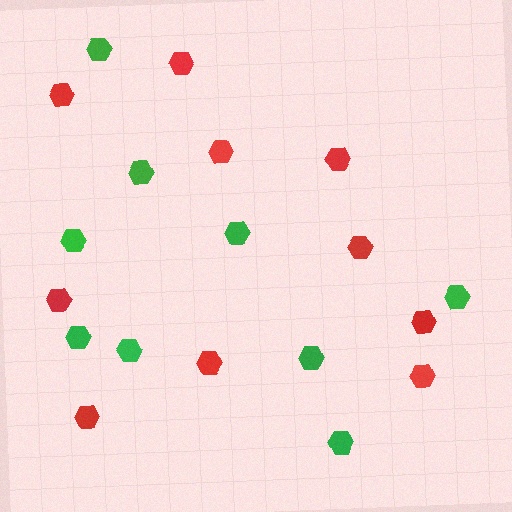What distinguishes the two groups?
There are 2 groups: one group of green hexagons (9) and one group of red hexagons (10).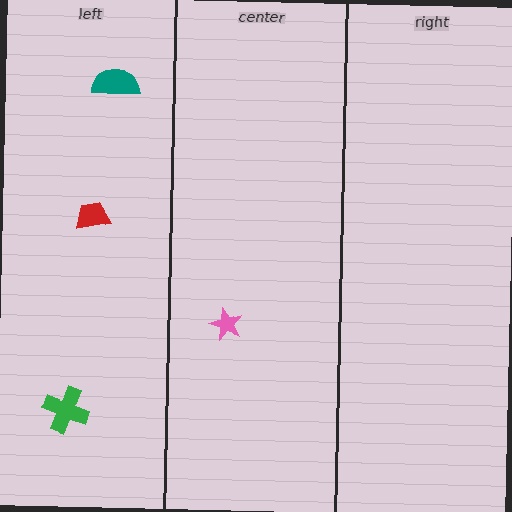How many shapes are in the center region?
1.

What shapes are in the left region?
The green cross, the red trapezoid, the teal semicircle.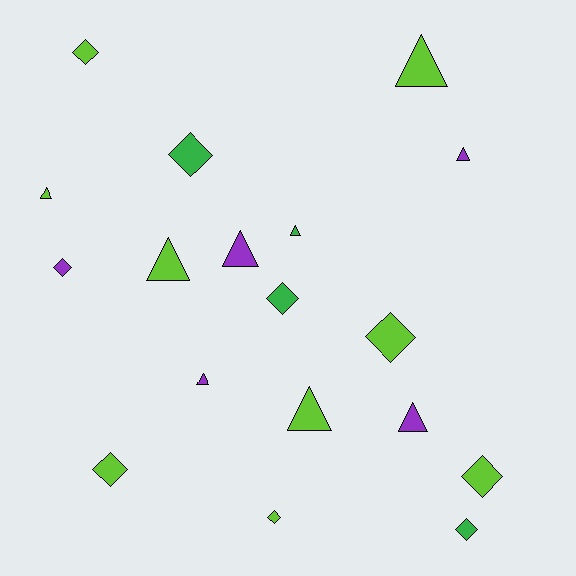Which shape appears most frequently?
Diamond, with 9 objects.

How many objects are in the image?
There are 18 objects.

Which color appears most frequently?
Lime, with 9 objects.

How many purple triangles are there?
There are 4 purple triangles.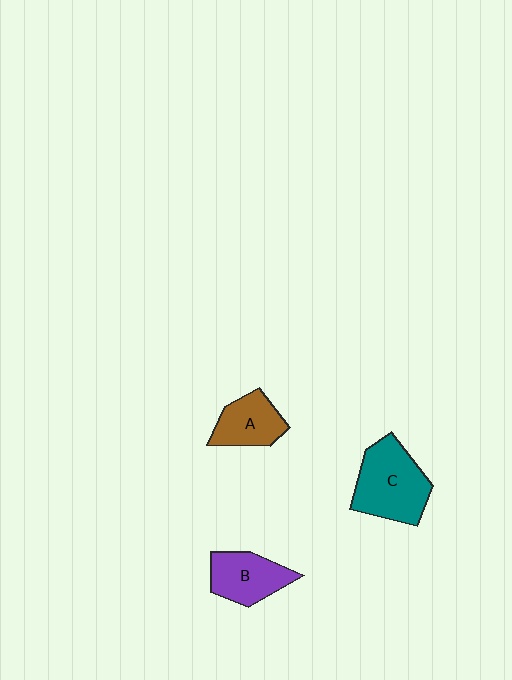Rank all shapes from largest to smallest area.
From largest to smallest: C (teal), B (purple), A (brown).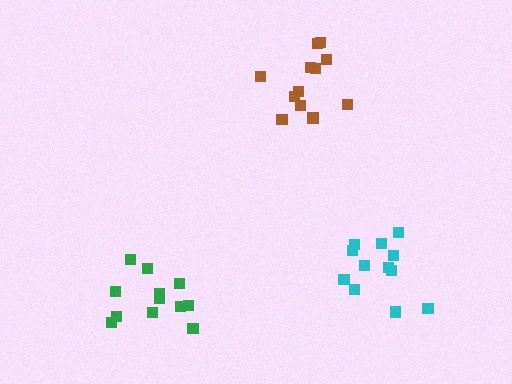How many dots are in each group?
Group 1: 12 dots, Group 2: 13 dots, Group 3: 12 dots (37 total).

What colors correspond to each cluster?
The clusters are colored: brown, green, cyan.